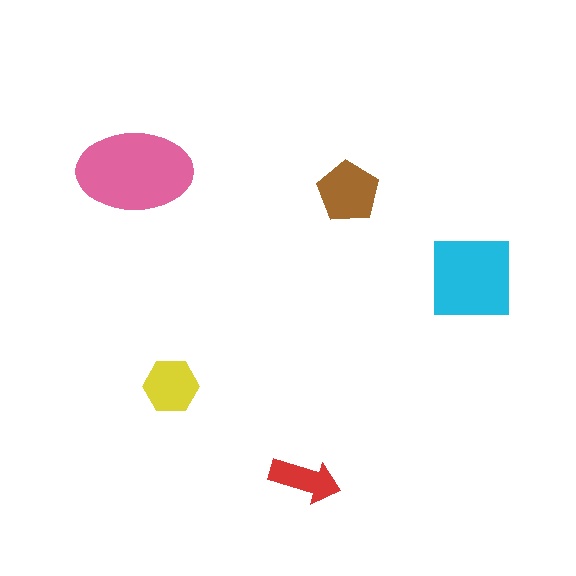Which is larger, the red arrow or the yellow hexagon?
The yellow hexagon.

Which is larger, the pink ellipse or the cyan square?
The pink ellipse.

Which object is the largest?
The pink ellipse.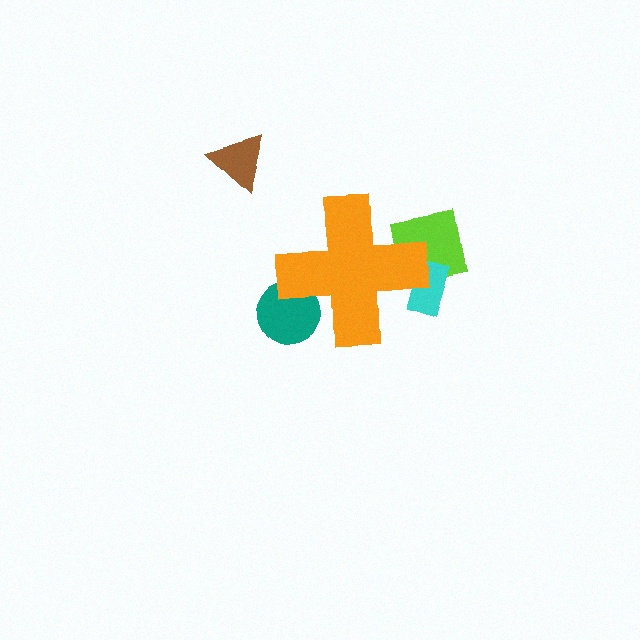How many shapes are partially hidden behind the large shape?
3 shapes are partially hidden.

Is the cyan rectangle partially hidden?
Yes, the cyan rectangle is partially hidden behind the orange cross.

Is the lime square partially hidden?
Yes, the lime square is partially hidden behind the orange cross.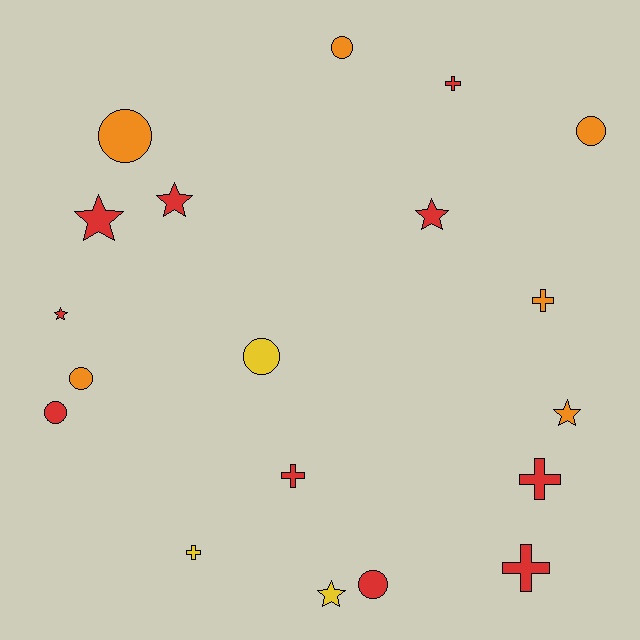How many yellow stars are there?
There is 1 yellow star.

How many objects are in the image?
There are 19 objects.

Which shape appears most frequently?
Circle, with 7 objects.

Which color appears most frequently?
Red, with 10 objects.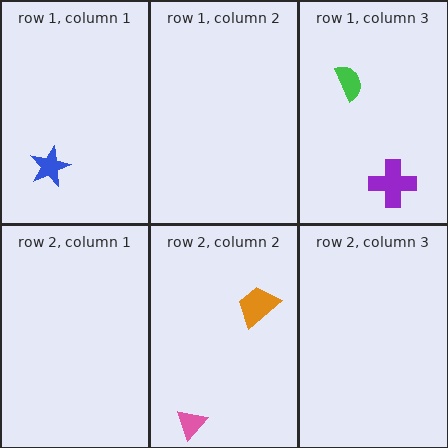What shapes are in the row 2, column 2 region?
The pink triangle, the orange trapezoid.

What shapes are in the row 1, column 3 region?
The purple cross, the green semicircle.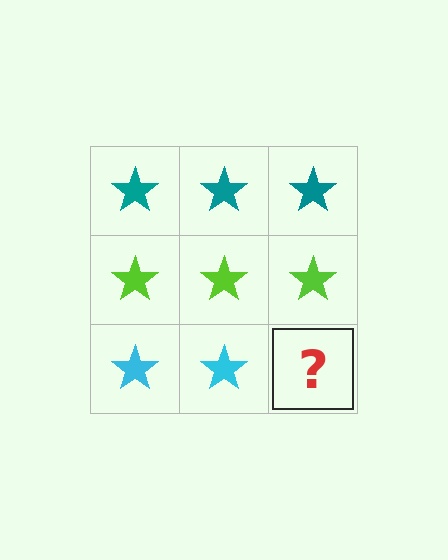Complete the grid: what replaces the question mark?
The question mark should be replaced with a cyan star.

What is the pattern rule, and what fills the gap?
The rule is that each row has a consistent color. The gap should be filled with a cyan star.